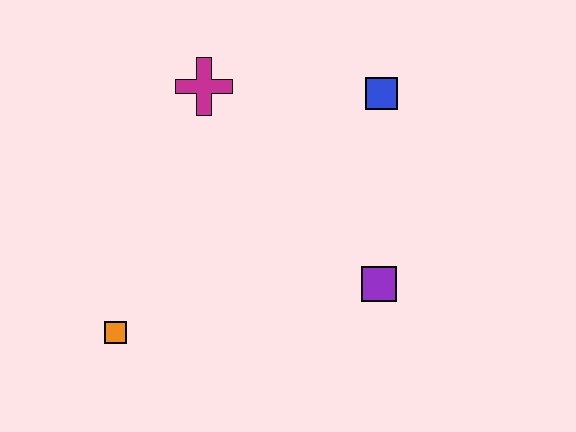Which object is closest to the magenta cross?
The blue square is closest to the magenta cross.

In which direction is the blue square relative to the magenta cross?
The blue square is to the right of the magenta cross.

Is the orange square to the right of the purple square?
No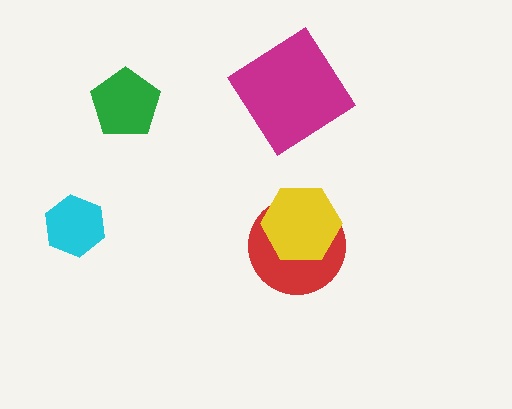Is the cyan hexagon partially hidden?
No, no other shape covers it.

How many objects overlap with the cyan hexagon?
0 objects overlap with the cyan hexagon.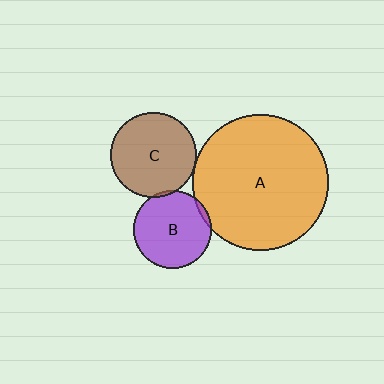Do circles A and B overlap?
Yes.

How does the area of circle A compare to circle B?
Approximately 3.1 times.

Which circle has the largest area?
Circle A (orange).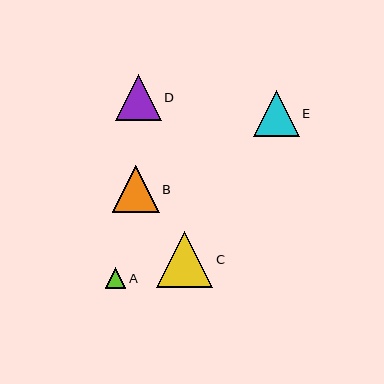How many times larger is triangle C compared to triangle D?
Triangle C is approximately 1.2 times the size of triangle D.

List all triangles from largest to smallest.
From largest to smallest: C, B, D, E, A.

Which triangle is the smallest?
Triangle A is the smallest with a size of approximately 21 pixels.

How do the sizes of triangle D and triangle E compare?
Triangle D and triangle E are approximately the same size.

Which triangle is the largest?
Triangle C is the largest with a size of approximately 56 pixels.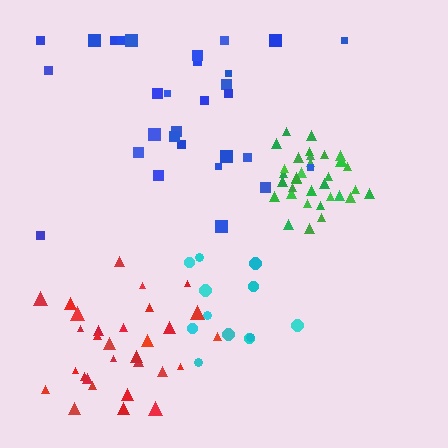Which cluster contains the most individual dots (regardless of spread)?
Green (34).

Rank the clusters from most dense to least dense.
green, red, cyan, blue.